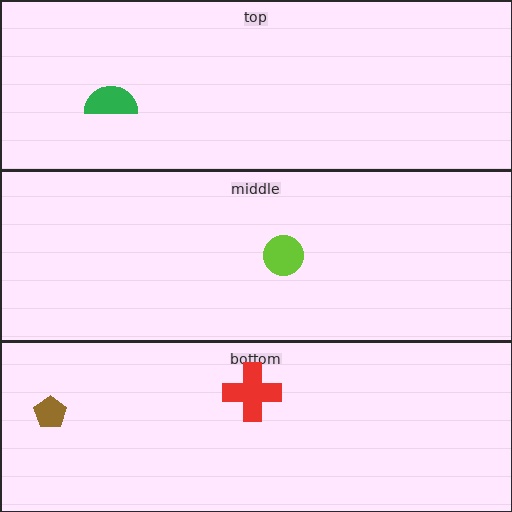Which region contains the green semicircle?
The top region.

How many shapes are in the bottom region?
2.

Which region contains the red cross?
The bottom region.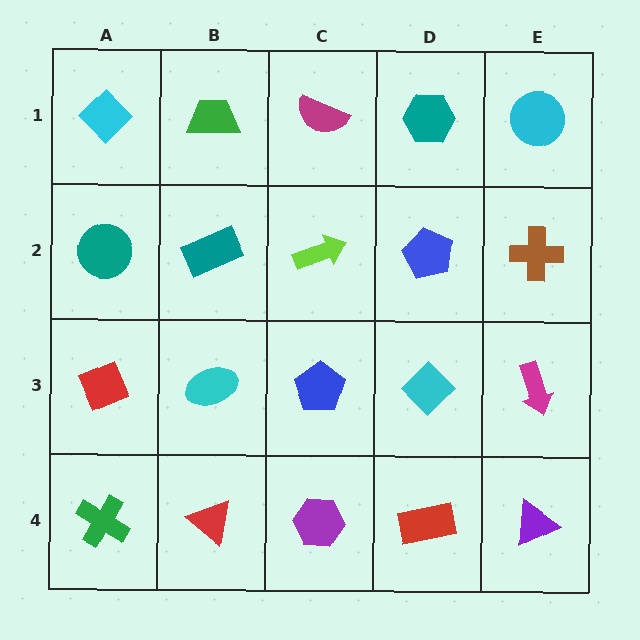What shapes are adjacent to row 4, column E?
A magenta arrow (row 3, column E), a red rectangle (row 4, column D).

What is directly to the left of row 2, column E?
A blue pentagon.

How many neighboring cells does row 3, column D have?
4.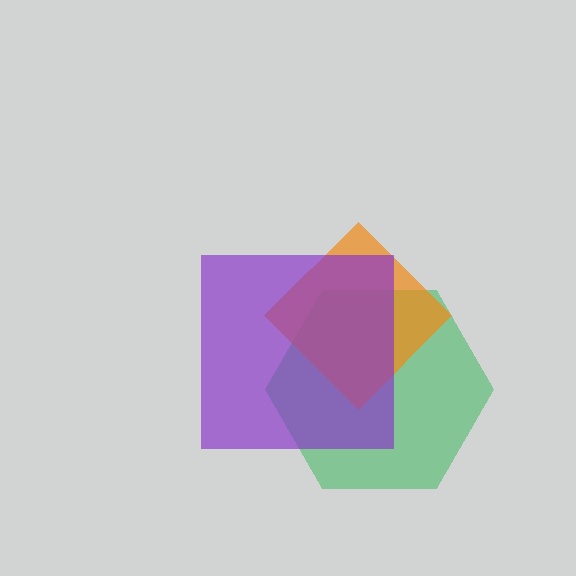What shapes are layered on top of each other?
The layered shapes are: a green hexagon, an orange diamond, a purple square.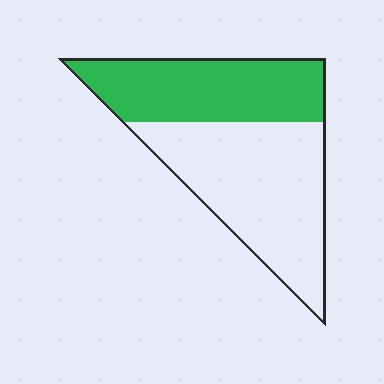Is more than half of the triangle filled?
No.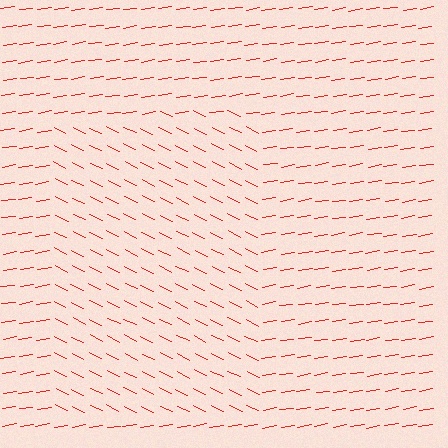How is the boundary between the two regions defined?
The boundary is defined purely by a change in line orientation (approximately 35 degrees difference). All lines are the same color and thickness.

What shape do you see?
I see a rectangle.